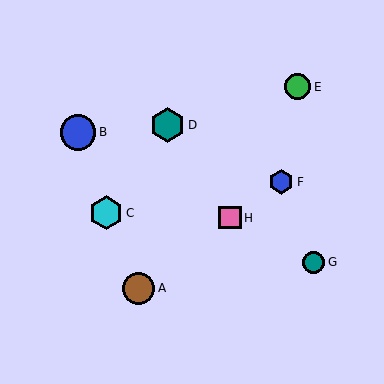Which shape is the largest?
The blue circle (labeled B) is the largest.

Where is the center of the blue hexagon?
The center of the blue hexagon is at (281, 182).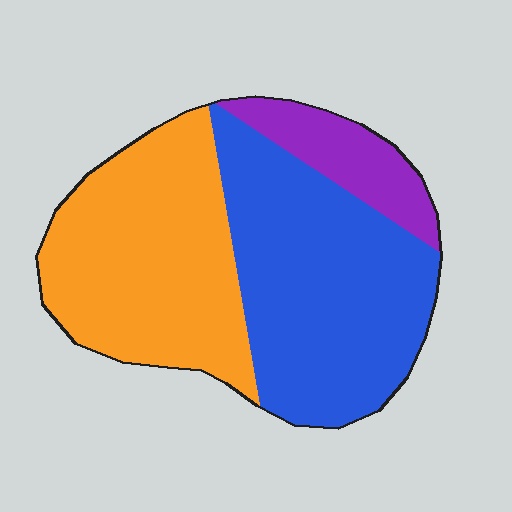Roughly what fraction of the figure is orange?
Orange takes up about two fifths (2/5) of the figure.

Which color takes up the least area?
Purple, at roughly 15%.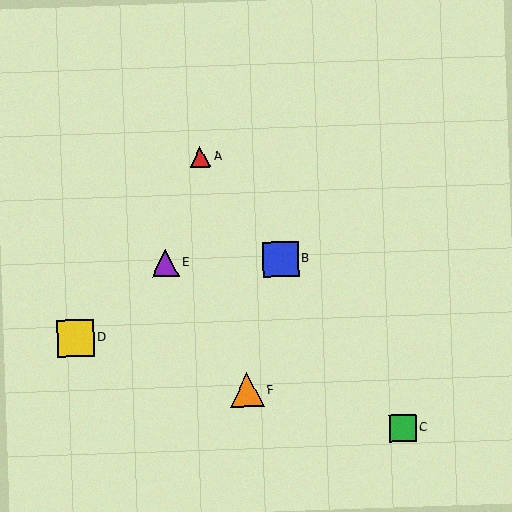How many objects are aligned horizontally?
2 objects (B, E) are aligned horizontally.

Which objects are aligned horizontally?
Objects B, E are aligned horizontally.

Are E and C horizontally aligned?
No, E is at y≈263 and C is at y≈428.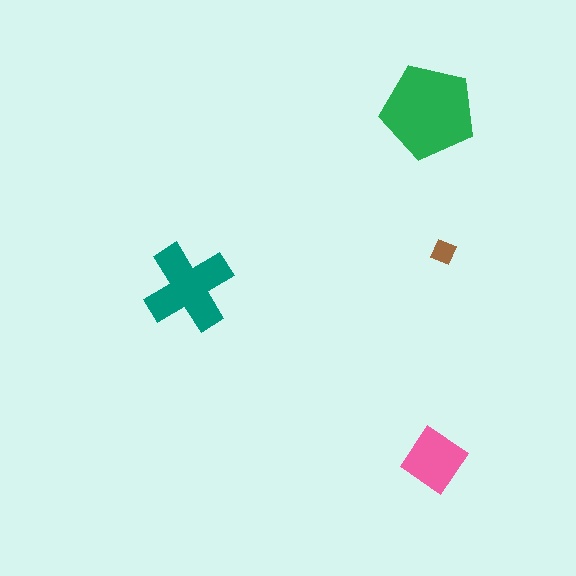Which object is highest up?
The green pentagon is topmost.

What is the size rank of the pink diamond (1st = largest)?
3rd.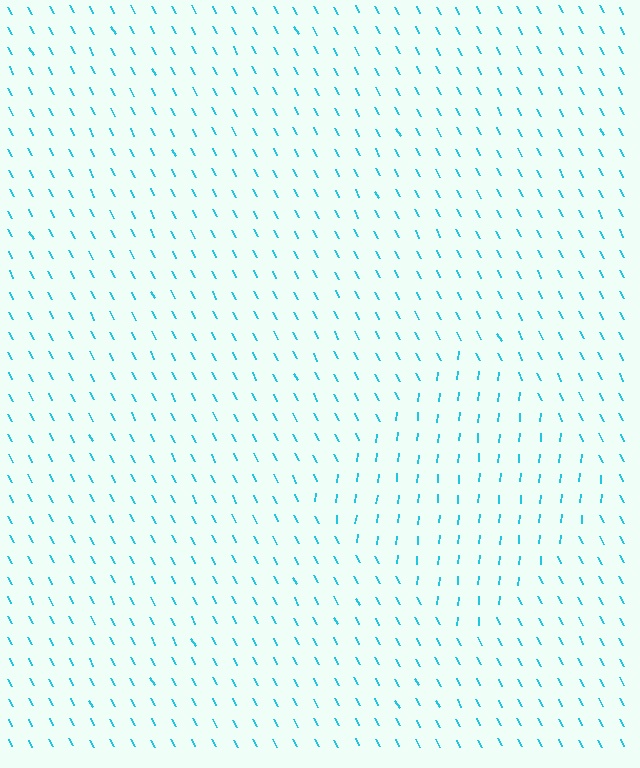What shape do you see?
I see a diamond.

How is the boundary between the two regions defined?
The boundary is defined purely by a change in line orientation (approximately 33 degrees difference). All lines are the same color and thickness.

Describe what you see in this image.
The image is filled with small cyan line segments. A diamond region in the image has lines oriented differently from the surrounding lines, creating a visible texture boundary.